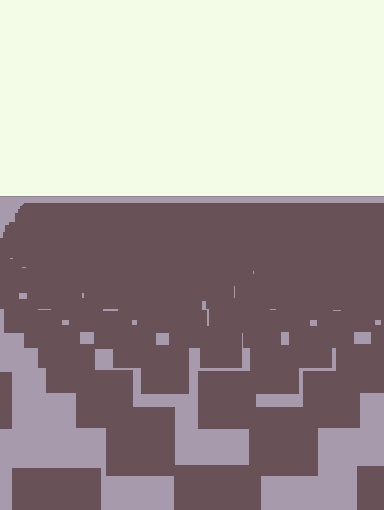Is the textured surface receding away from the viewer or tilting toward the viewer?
The surface is receding away from the viewer. Texture elements get smaller and denser toward the top.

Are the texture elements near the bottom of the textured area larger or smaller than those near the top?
Larger. Near the bottom, elements are closer to the viewer and appear at a bigger on-screen size.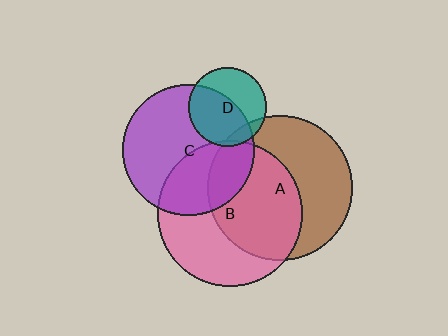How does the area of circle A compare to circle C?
Approximately 1.2 times.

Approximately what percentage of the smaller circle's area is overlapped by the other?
Approximately 35%.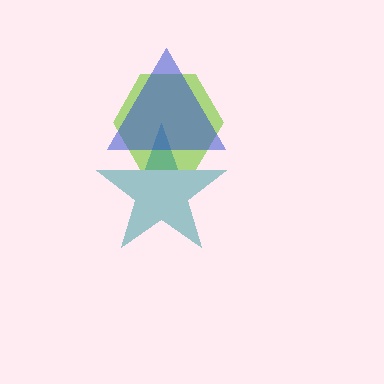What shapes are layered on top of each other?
The layered shapes are: a lime hexagon, a teal star, a blue triangle.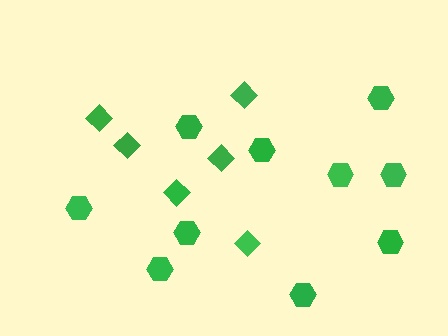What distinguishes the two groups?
There are 2 groups: one group of diamonds (6) and one group of hexagons (10).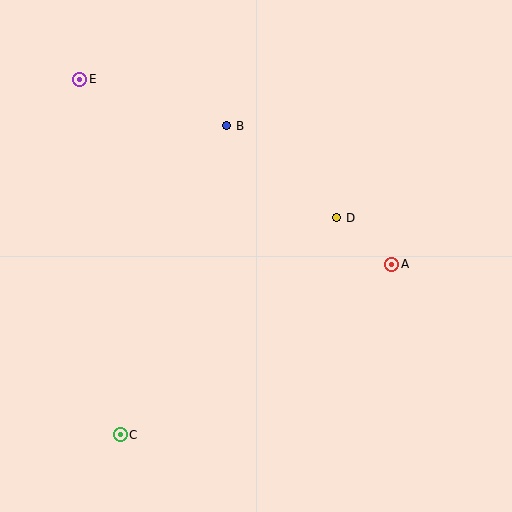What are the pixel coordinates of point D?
Point D is at (337, 218).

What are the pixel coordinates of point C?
Point C is at (120, 435).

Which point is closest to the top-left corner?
Point E is closest to the top-left corner.